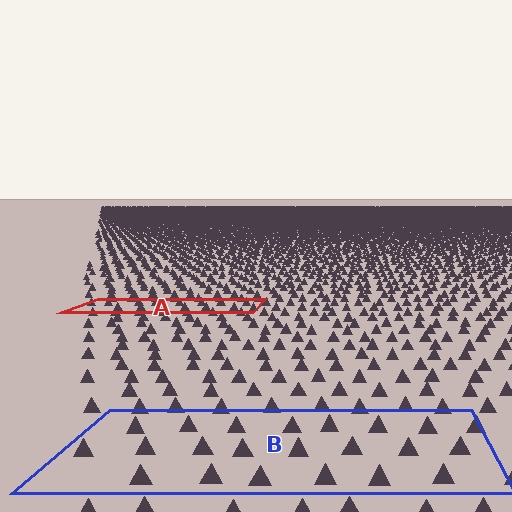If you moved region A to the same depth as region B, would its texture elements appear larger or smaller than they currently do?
They would appear larger. At a closer depth, the same texture elements are projected at a bigger on-screen size.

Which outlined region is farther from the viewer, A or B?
Region A is farther from the viewer — the texture elements inside it appear smaller and more densely packed.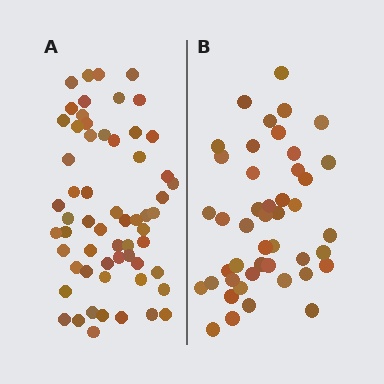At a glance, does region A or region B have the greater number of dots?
Region A (the left region) has more dots.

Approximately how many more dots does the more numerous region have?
Region A has approximately 15 more dots than region B.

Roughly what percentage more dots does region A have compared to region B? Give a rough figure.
About 35% more.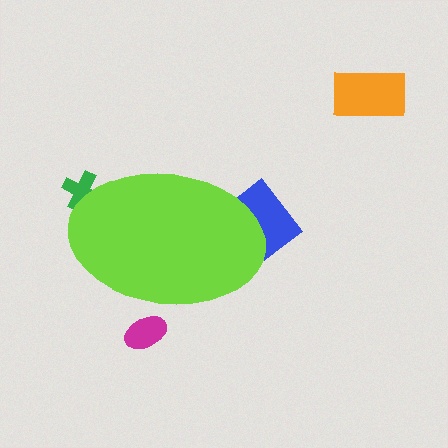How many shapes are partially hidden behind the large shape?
3 shapes are partially hidden.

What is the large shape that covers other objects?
A lime ellipse.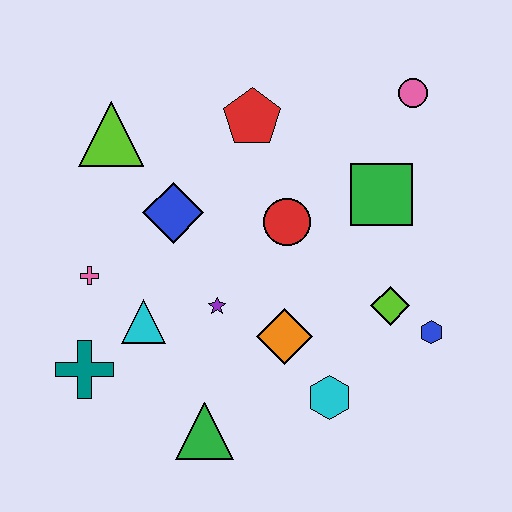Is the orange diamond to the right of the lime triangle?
Yes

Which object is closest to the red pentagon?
The red circle is closest to the red pentagon.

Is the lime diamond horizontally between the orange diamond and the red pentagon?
No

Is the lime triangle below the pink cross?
No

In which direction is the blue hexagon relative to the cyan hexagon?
The blue hexagon is to the right of the cyan hexagon.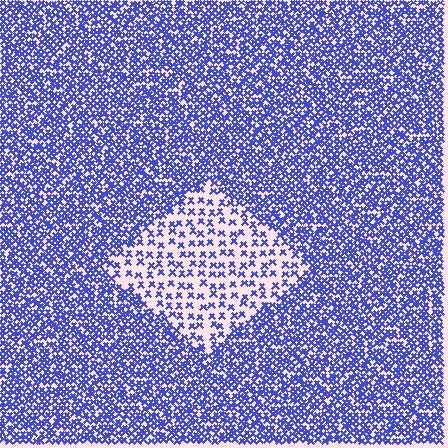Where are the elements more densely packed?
The elements are more densely packed outside the diamond boundary.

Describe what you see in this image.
The image contains small blue elements arranged at two different densities. A diamond-shaped region is visible where the elements are less densely packed than the surrounding area.